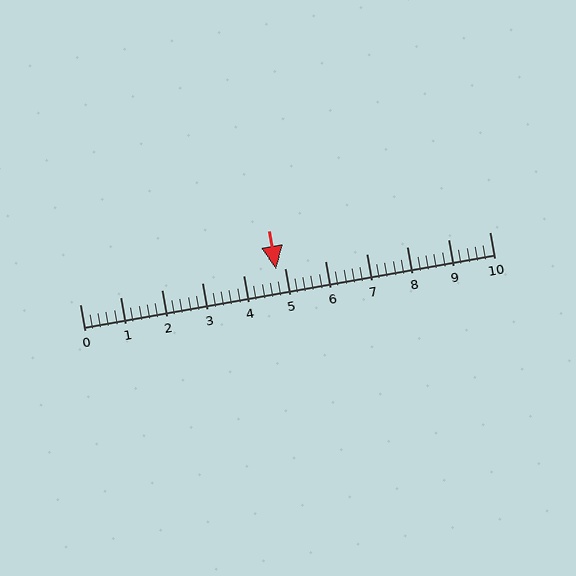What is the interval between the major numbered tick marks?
The major tick marks are spaced 1 units apart.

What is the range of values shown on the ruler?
The ruler shows values from 0 to 10.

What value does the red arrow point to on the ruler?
The red arrow points to approximately 4.8.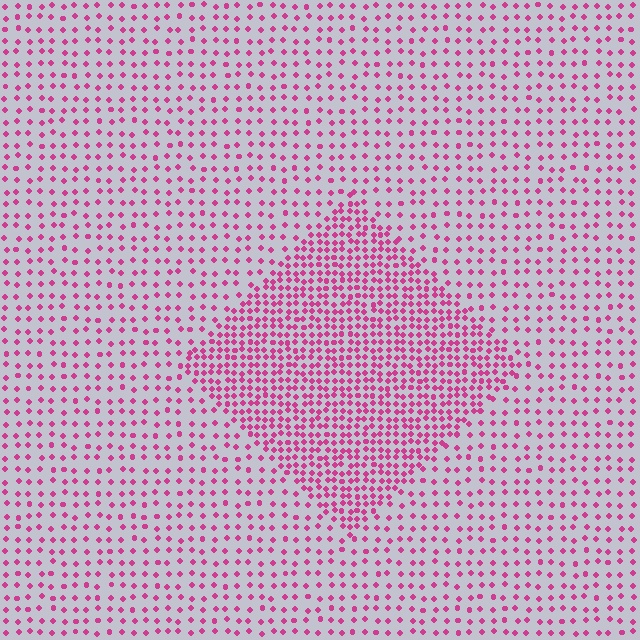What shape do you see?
I see a diamond.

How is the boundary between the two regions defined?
The boundary is defined by a change in element density (approximately 2.3x ratio). All elements are the same color, size, and shape.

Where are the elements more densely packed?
The elements are more densely packed inside the diamond boundary.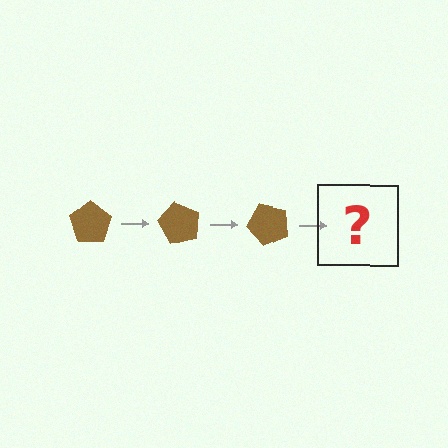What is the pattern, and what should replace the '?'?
The pattern is that the pentagon rotates 60 degrees each step. The '?' should be a brown pentagon rotated 180 degrees.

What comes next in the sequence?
The next element should be a brown pentagon rotated 180 degrees.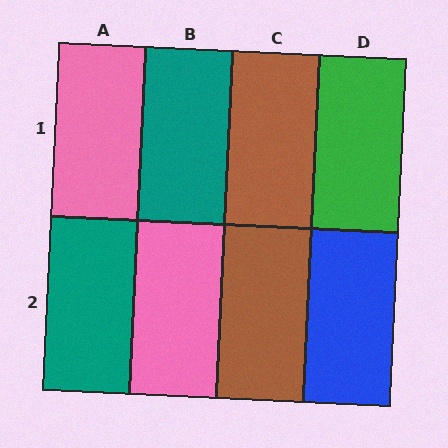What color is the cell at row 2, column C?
Brown.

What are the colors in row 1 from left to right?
Pink, teal, brown, green.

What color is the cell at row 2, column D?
Blue.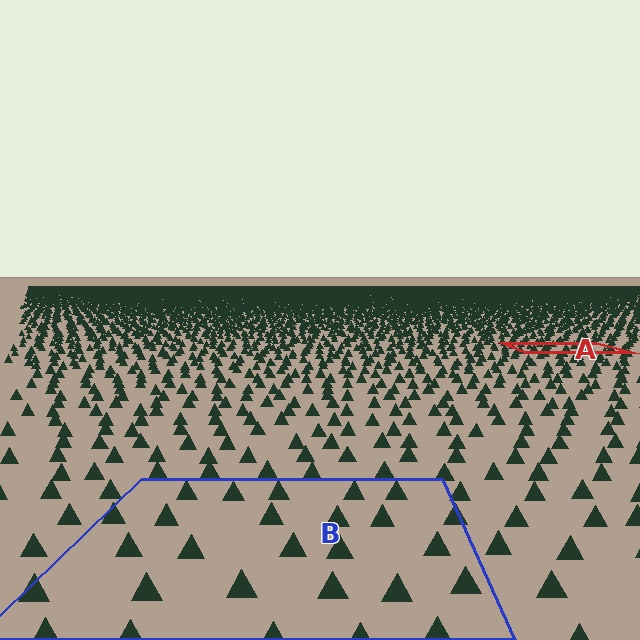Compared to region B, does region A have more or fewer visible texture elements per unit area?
Region A has more texture elements per unit area — they are packed more densely because it is farther away.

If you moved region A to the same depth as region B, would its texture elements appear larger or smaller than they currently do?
They would appear larger. At a closer depth, the same texture elements are projected at a bigger on-screen size.